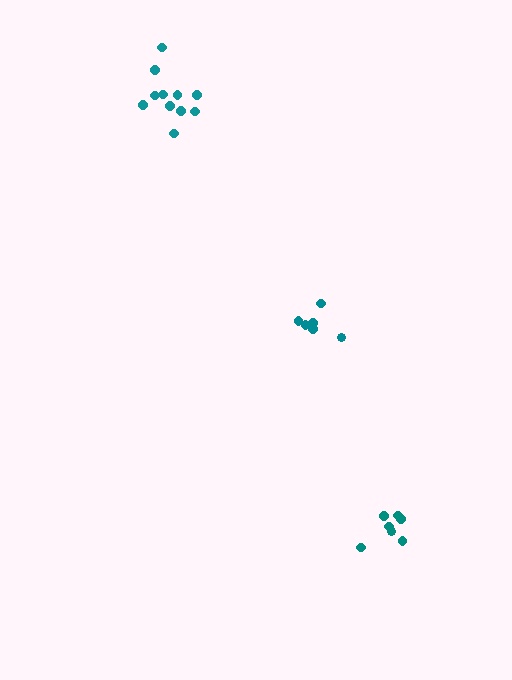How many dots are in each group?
Group 1: 7 dots, Group 2: 11 dots, Group 3: 6 dots (24 total).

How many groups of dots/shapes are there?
There are 3 groups.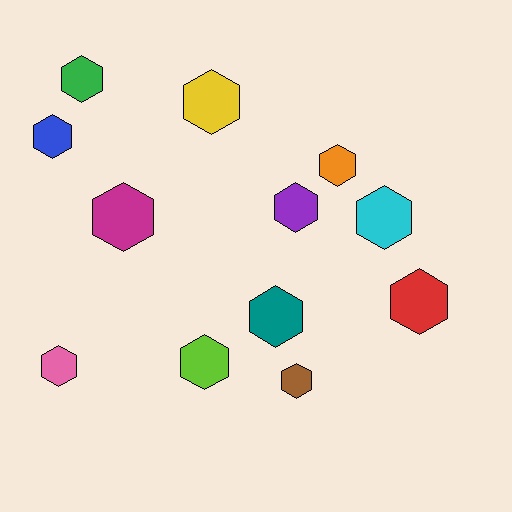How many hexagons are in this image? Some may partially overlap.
There are 12 hexagons.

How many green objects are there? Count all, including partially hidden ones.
There is 1 green object.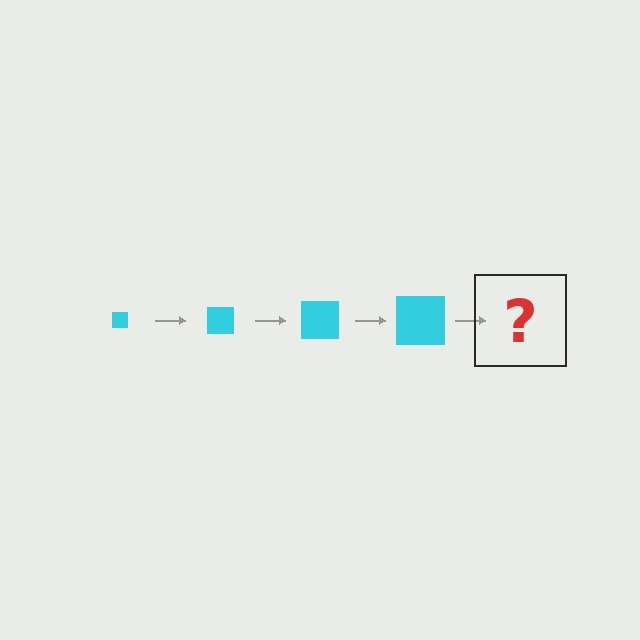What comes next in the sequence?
The next element should be a cyan square, larger than the previous one.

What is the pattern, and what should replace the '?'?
The pattern is that the square gets progressively larger each step. The '?' should be a cyan square, larger than the previous one.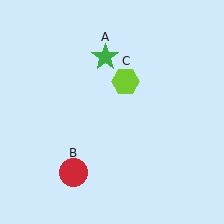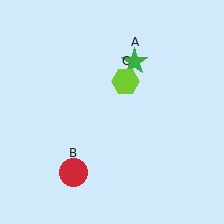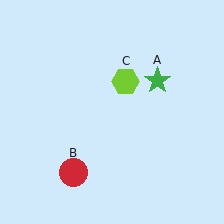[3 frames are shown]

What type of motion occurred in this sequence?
The green star (object A) rotated clockwise around the center of the scene.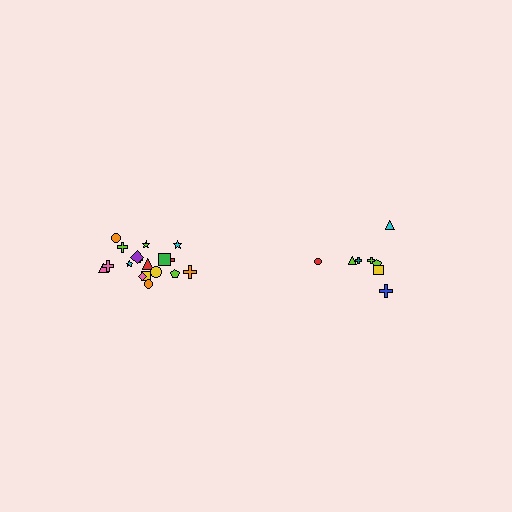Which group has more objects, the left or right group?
The left group.